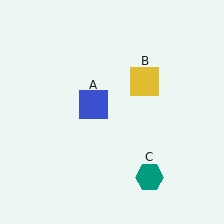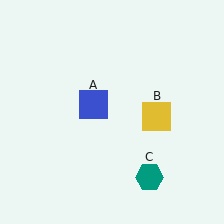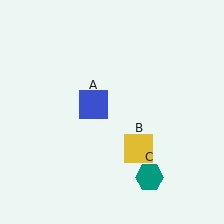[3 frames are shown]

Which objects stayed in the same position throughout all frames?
Blue square (object A) and teal hexagon (object C) remained stationary.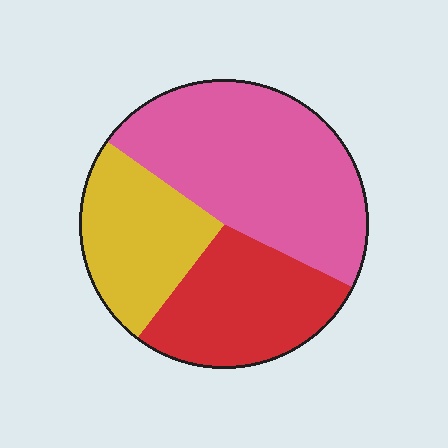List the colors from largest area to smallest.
From largest to smallest: pink, red, yellow.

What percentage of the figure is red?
Red covers roughly 30% of the figure.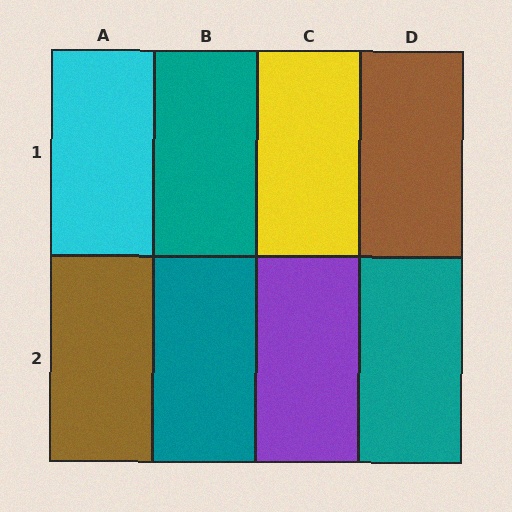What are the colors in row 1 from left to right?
Cyan, teal, yellow, brown.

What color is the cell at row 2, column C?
Purple.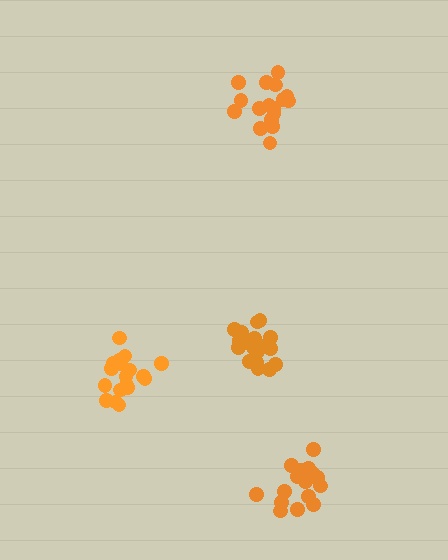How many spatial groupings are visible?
There are 4 spatial groupings.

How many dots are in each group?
Group 1: 18 dots, Group 2: 18 dots, Group 3: 18 dots, Group 4: 17 dots (71 total).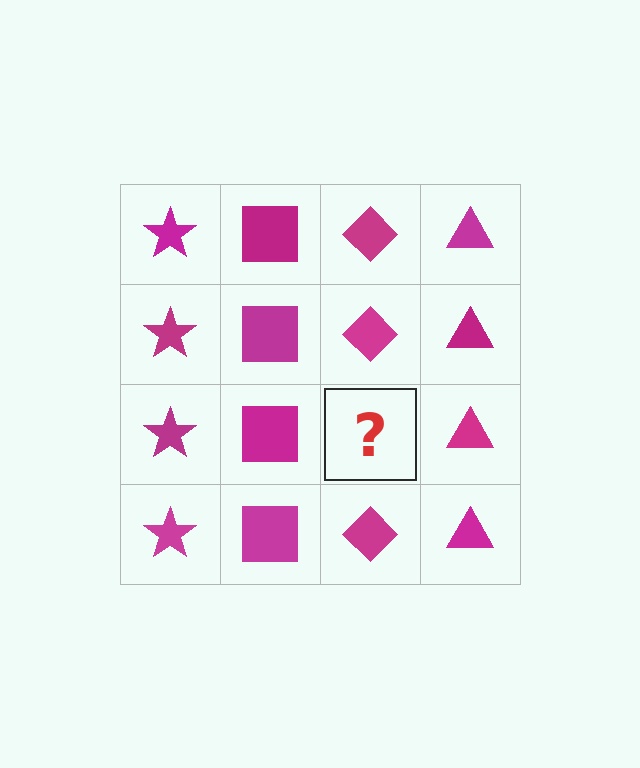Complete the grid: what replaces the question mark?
The question mark should be replaced with a magenta diamond.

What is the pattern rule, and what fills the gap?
The rule is that each column has a consistent shape. The gap should be filled with a magenta diamond.